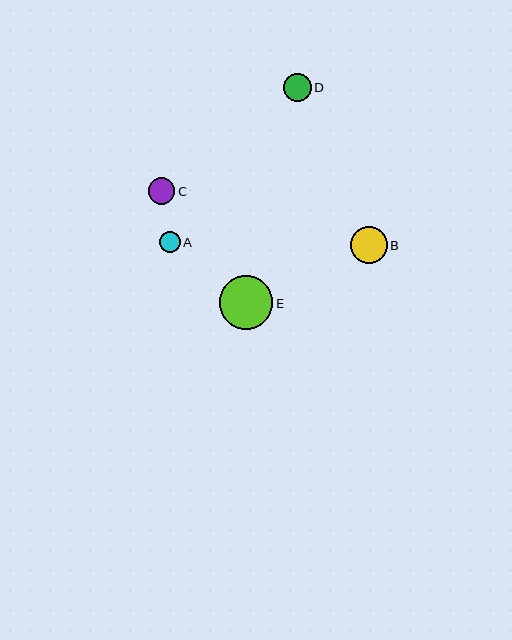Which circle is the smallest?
Circle A is the smallest with a size of approximately 21 pixels.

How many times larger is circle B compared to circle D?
Circle B is approximately 1.3 times the size of circle D.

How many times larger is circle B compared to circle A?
Circle B is approximately 1.7 times the size of circle A.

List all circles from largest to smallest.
From largest to smallest: E, B, D, C, A.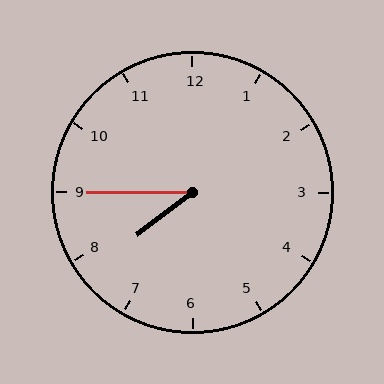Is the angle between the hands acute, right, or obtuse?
It is acute.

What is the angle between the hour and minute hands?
Approximately 38 degrees.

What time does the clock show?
7:45.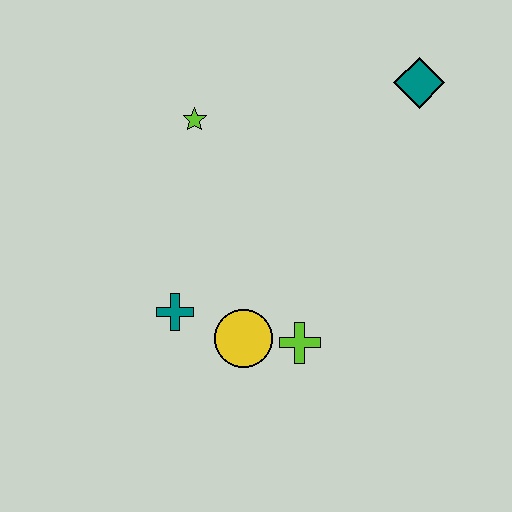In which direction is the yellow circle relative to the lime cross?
The yellow circle is to the left of the lime cross.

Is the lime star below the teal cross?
No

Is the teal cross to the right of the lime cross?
No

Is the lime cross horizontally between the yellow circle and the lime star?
No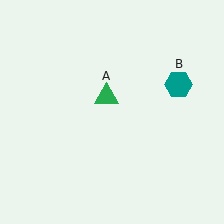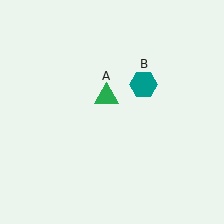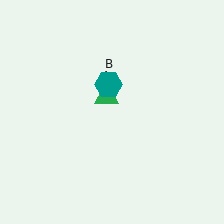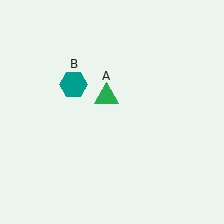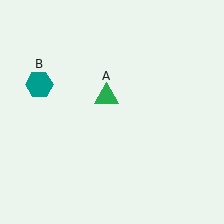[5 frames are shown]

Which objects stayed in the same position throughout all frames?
Green triangle (object A) remained stationary.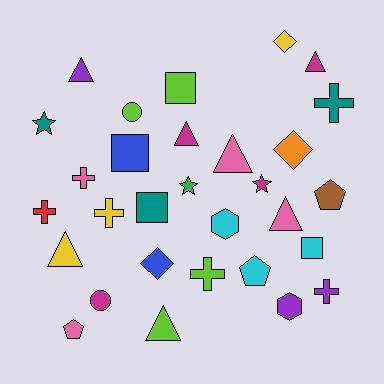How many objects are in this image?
There are 30 objects.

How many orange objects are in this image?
There is 1 orange object.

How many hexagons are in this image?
There are 2 hexagons.